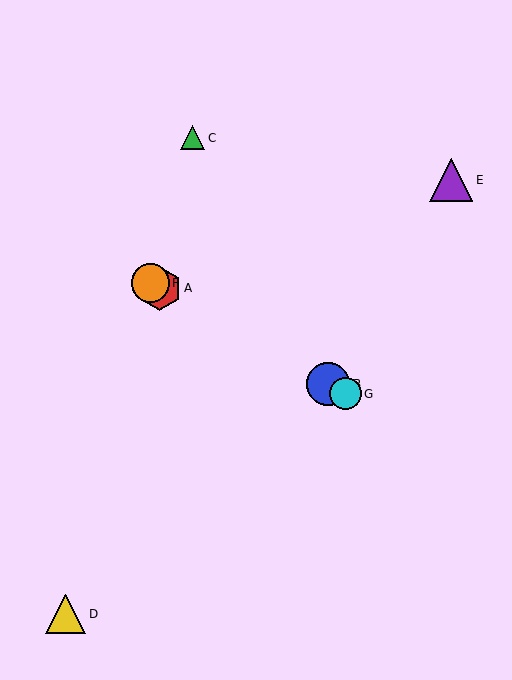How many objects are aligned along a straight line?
4 objects (A, B, F, G) are aligned along a straight line.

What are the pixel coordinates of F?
Object F is at (150, 283).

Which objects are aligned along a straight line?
Objects A, B, F, G are aligned along a straight line.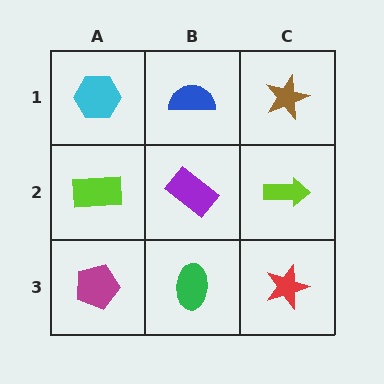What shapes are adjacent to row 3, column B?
A purple rectangle (row 2, column B), a magenta pentagon (row 3, column A), a red star (row 3, column C).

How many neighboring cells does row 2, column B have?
4.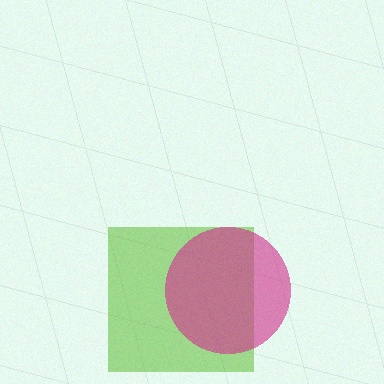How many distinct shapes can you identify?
There are 2 distinct shapes: a lime square, a magenta circle.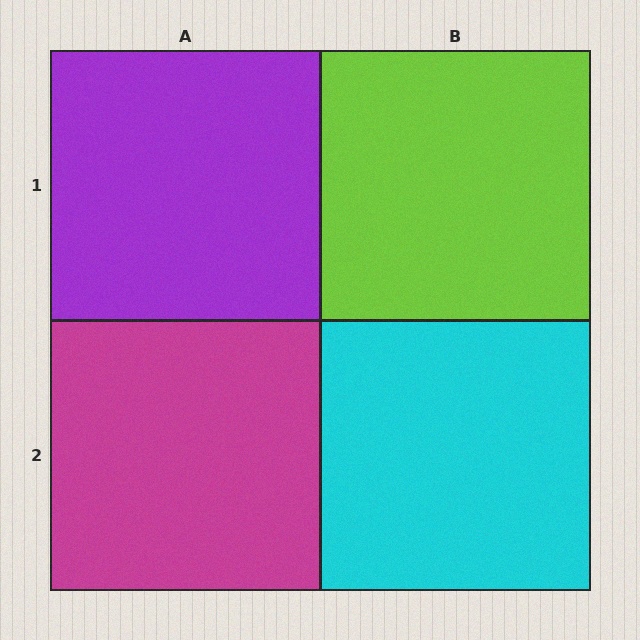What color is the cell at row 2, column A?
Magenta.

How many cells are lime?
1 cell is lime.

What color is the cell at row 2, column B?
Cyan.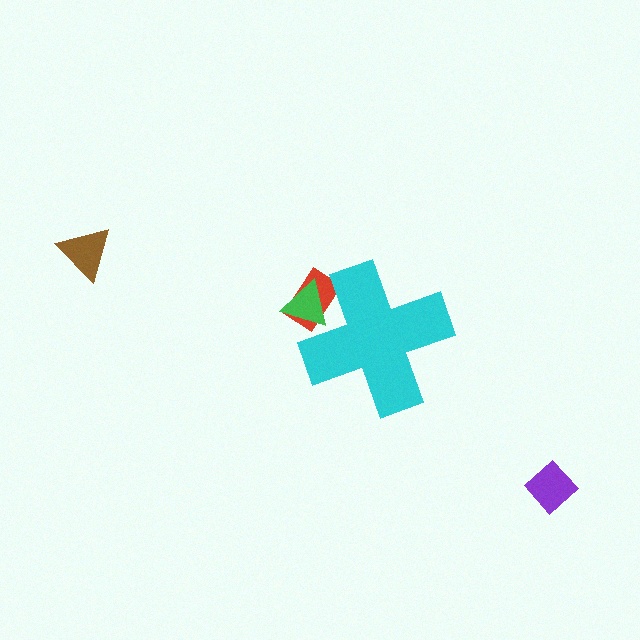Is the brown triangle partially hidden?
No, the brown triangle is fully visible.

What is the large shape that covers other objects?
A cyan cross.